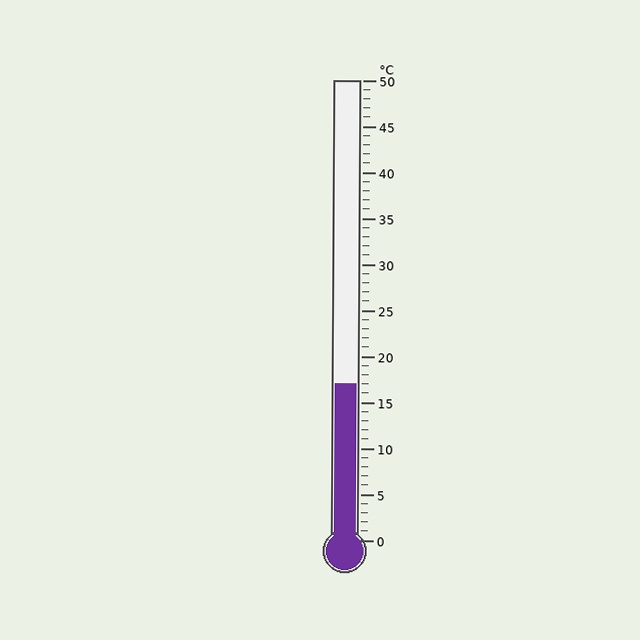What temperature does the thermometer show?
The thermometer shows approximately 17°C.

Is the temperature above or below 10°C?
The temperature is above 10°C.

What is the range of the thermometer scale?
The thermometer scale ranges from 0°C to 50°C.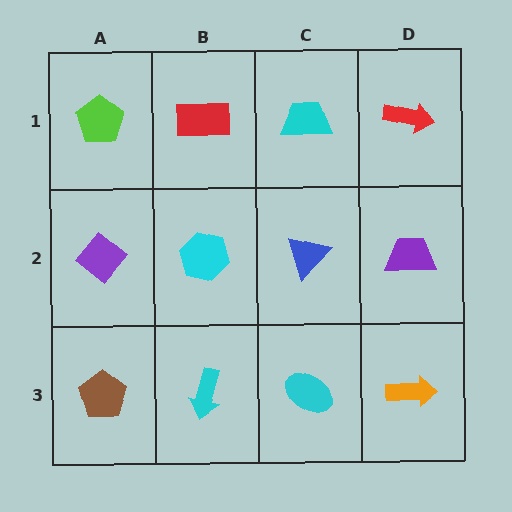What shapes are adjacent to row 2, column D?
A red arrow (row 1, column D), an orange arrow (row 3, column D), a blue triangle (row 2, column C).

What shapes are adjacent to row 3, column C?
A blue triangle (row 2, column C), a cyan arrow (row 3, column B), an orange arrow (row 3, column D).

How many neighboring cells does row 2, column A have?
3.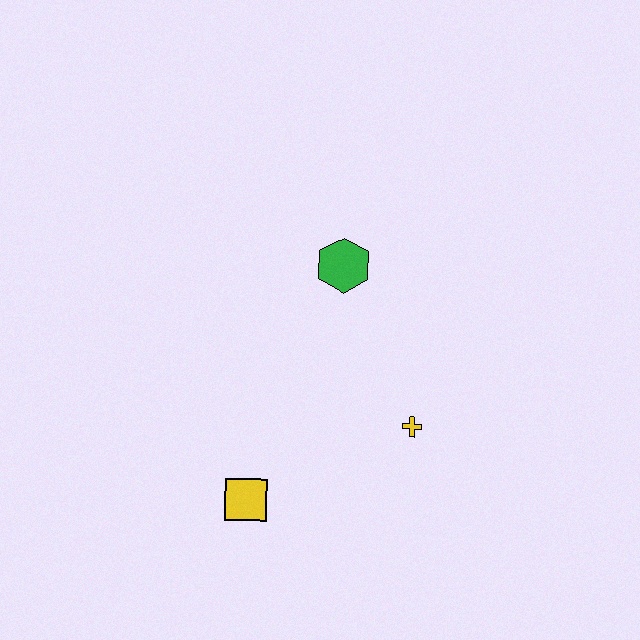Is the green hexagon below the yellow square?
No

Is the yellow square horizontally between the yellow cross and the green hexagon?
No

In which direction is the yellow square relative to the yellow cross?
The yellow square is to the left of the yellow cross.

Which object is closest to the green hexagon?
The yellow cross is closest to the green hexagon.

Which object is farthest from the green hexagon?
The yellow square is farthest from the green hexagon.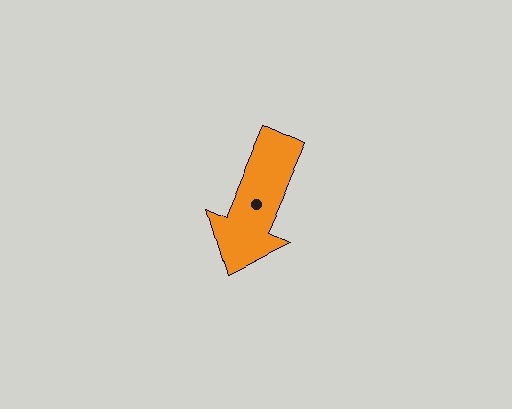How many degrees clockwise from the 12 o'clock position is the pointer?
Approximately 204 degrees.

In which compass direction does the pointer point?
Southwest.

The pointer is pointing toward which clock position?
Roughly 7 o'clock.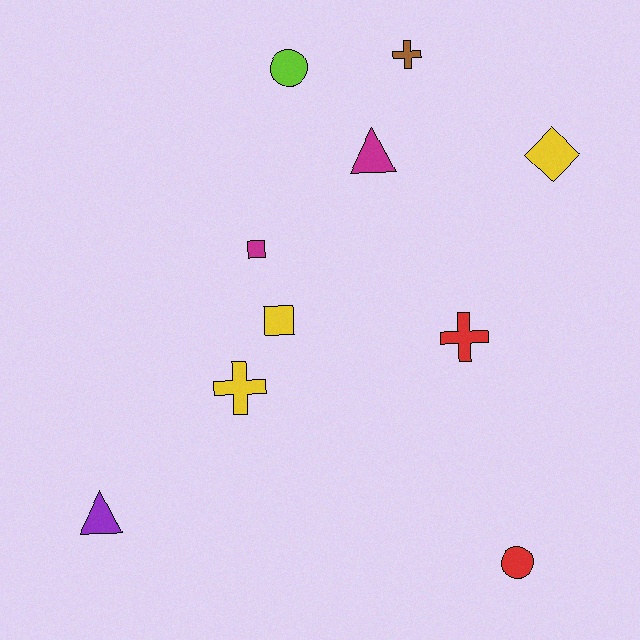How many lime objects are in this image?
There is 1 lime object.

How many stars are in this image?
There are no stars.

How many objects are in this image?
There are 10 objects.